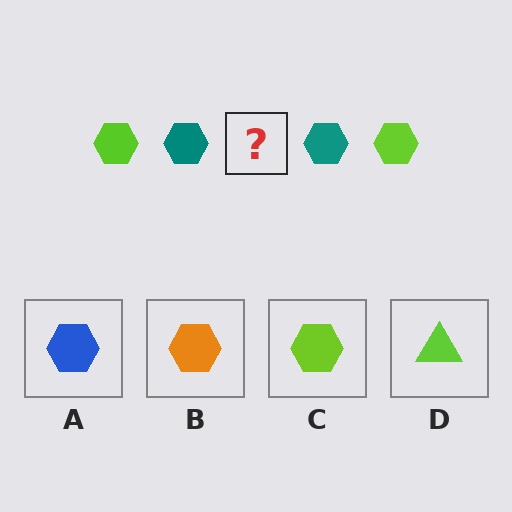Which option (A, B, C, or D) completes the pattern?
C.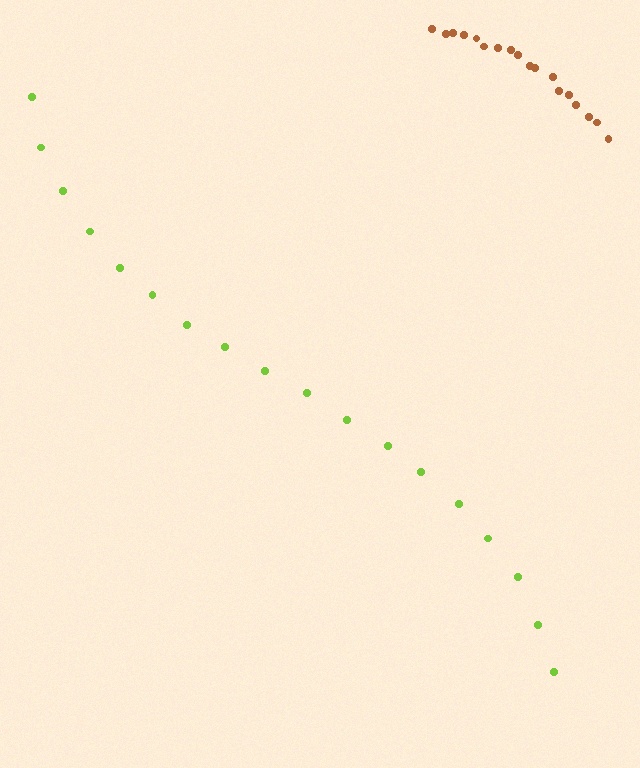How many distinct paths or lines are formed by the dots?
There are 2 distinct paths.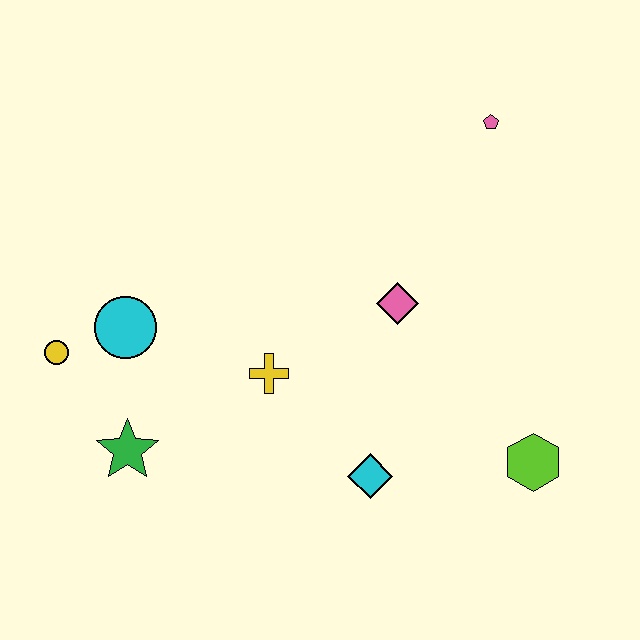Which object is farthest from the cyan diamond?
The pink pentagon is farthest from the cyan diamond.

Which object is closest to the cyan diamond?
The yellow cross is closest to the cyan diamond.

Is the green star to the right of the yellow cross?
No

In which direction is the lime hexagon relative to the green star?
The lime hexagon is to the right of the green star.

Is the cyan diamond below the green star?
Yes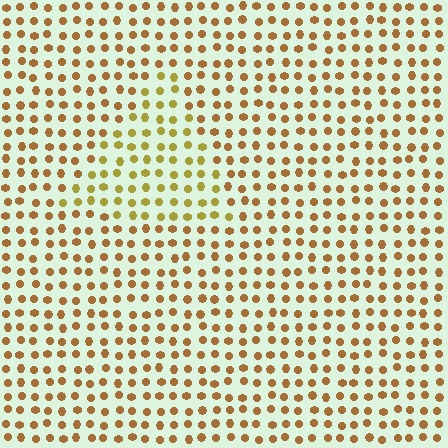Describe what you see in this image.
The image is filled with small brown elements in a uniform arrangement. A triangle-shaped region is visible where the elements are tinted to a slightly different hue, forming a subtle color boundary.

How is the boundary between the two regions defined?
The boundary is defined purely by a slight shift in hue (about 27 degrees). Spacing, size, and orientation are identical on both sides.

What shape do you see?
I see a triangle.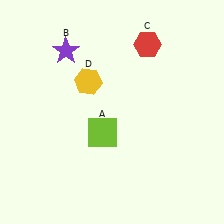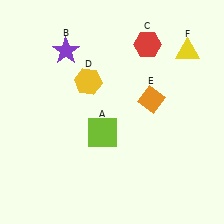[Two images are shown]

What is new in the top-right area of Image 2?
An orange diamond (E) was added in the top-right area of Image 2.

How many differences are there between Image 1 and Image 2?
There are 2 differences between the two images.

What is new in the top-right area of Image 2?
A yellow triangle (F) was added in the top-right area of Image 2.